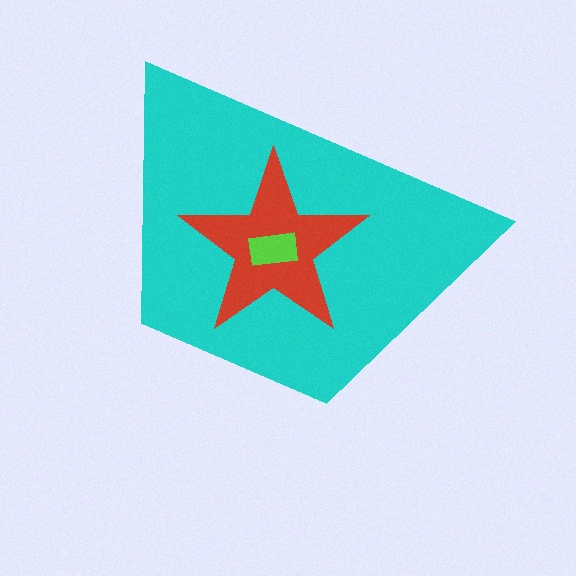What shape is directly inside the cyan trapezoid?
The red star.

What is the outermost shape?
The cyan trapezoid.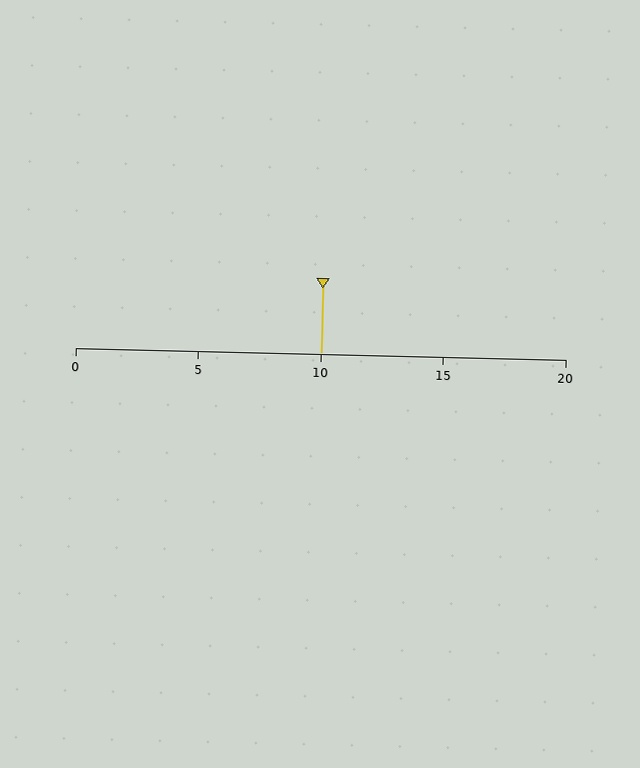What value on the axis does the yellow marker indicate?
The marker indicates approximately 10.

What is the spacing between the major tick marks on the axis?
The major ticks are spaced 5 apart.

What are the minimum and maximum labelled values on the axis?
The axis runs from 0 to 20.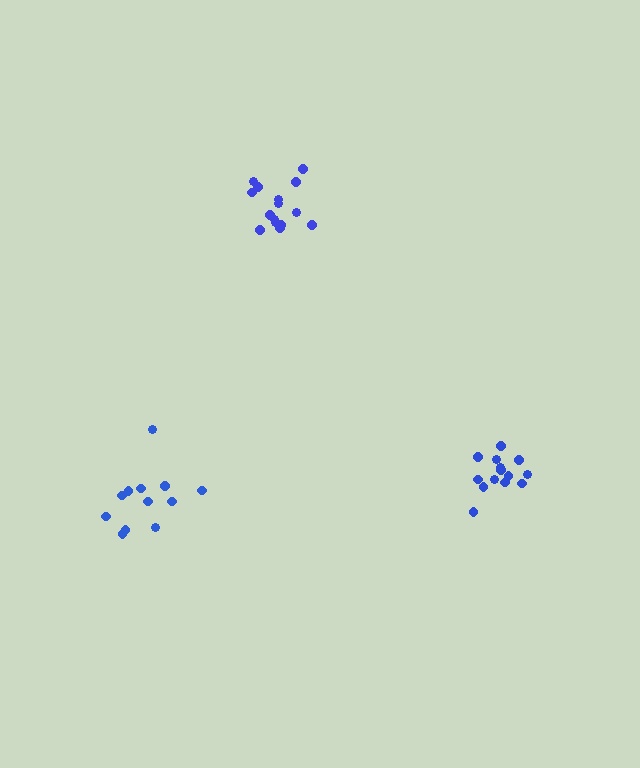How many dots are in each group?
Group 1: 15 dots, Group 2: 12 dots, Group 3: 14 dots (41 total).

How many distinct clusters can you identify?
There are 3 distinct clusters.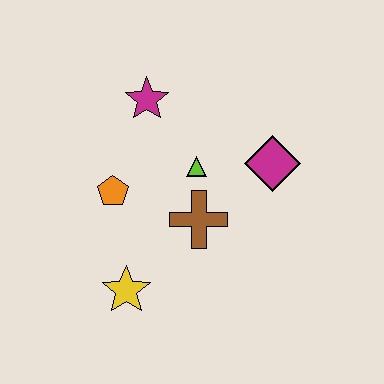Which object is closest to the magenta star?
The lime triangle is closest to the magenta star.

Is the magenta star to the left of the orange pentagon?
No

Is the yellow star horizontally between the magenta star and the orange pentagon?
Yes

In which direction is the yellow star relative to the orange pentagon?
The yellow star is below the orange pentagon.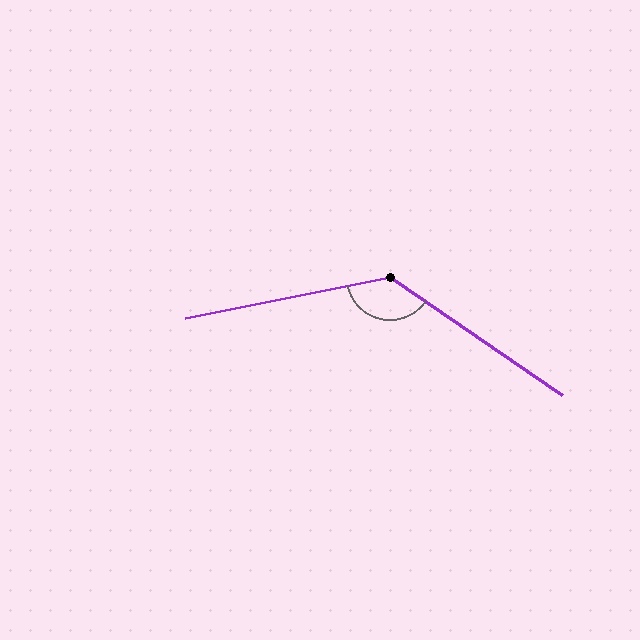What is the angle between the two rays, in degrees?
Approximately 134 degrees.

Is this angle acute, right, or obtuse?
It is obtuse.